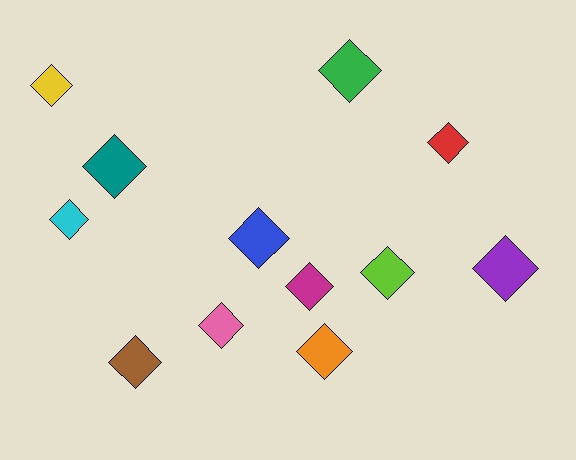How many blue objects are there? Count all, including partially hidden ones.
There is 1 blue object.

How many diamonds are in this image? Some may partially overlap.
There are 12 diamonds.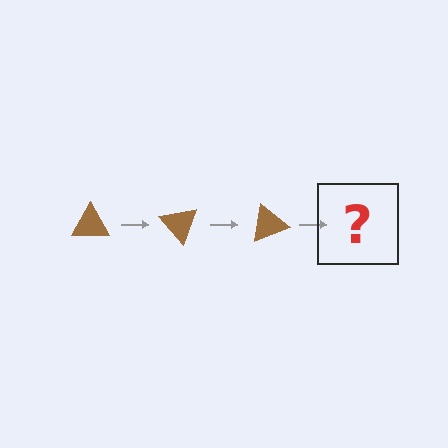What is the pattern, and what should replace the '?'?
The pattern is that the triangle rotates 50 degrees each step. The '?' should be a brown triangle rotated 150 degrees.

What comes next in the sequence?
The next element should be a brown triangle rotated 150 degrees.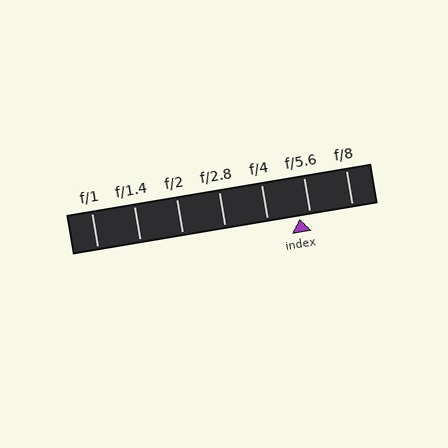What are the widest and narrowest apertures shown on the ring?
The widest aperture shown is f/1 and the narrowest is f/8.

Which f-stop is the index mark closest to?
The index mark is closest to f/5.6.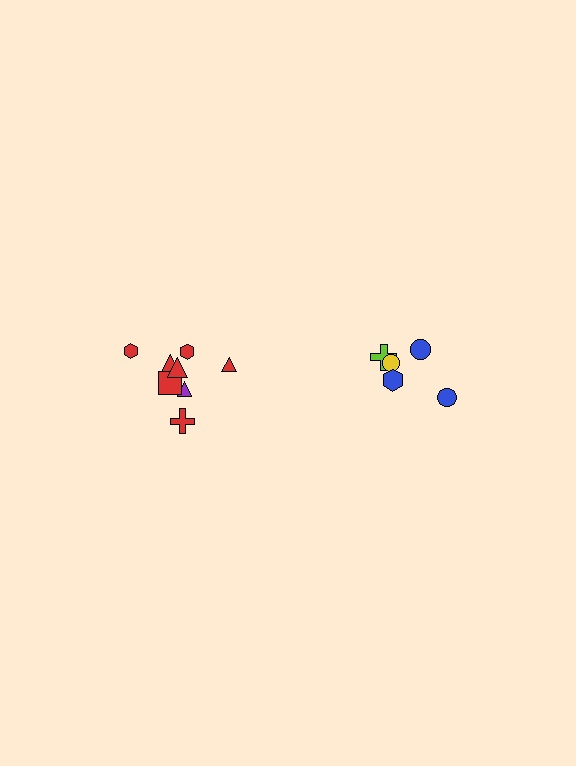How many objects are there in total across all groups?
There are 13 objects.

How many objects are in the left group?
There are 8 objects.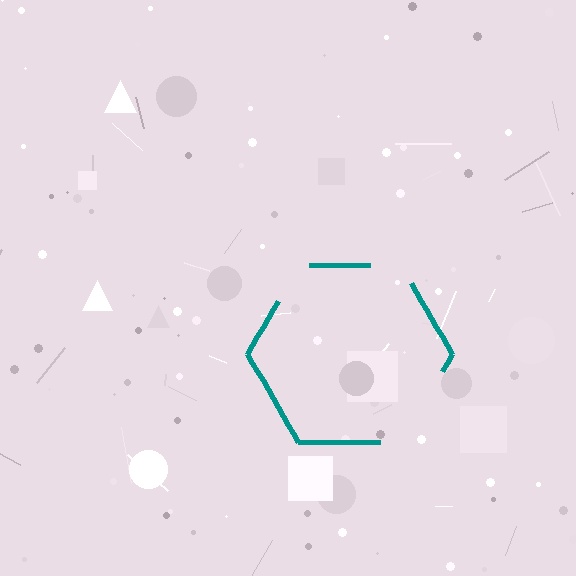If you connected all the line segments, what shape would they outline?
They would outline a hexagon.